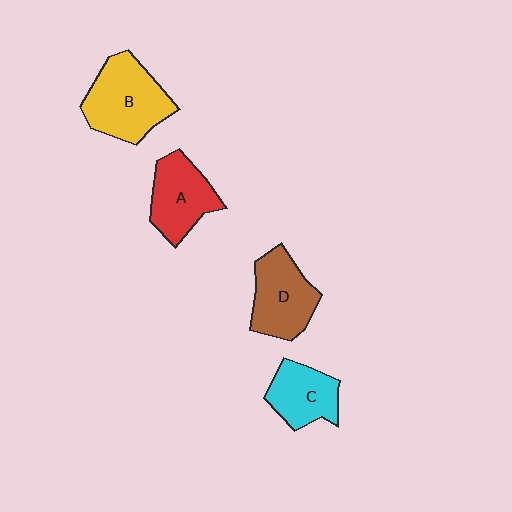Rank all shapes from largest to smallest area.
From largest to smallest: B (yellow), D (brown), A (red), C (cyan).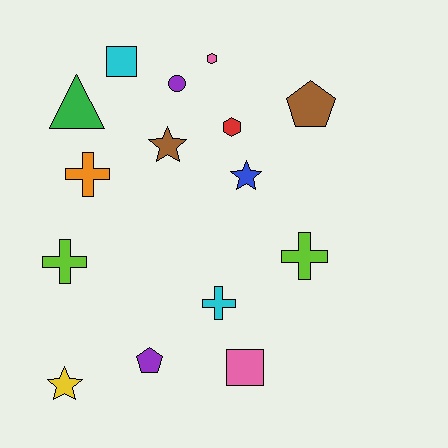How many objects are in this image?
There are 15 objects.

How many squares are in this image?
There are 2 squares.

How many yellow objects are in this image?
There is 1 yellow object.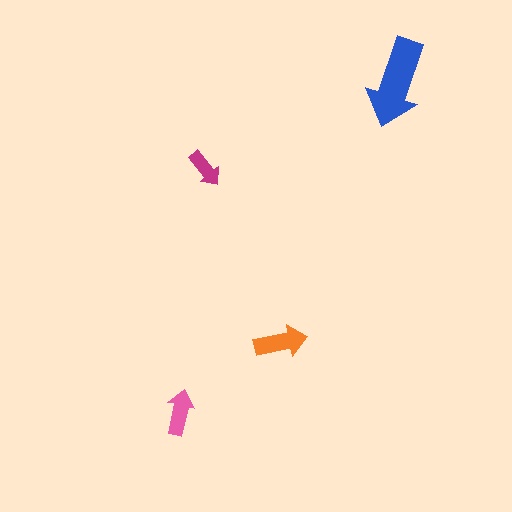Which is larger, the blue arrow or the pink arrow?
The blue one.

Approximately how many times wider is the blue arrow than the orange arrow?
About 1.5 times wider.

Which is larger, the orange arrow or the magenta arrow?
The orange one.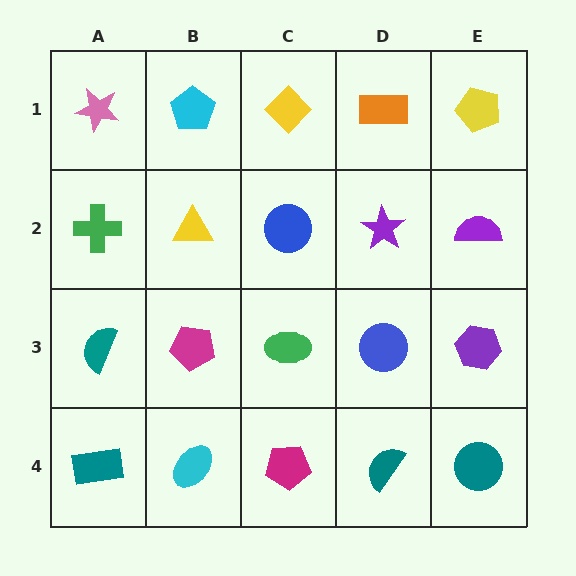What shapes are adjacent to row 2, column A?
A pink star (row 1, column A), a teal semicircle (row 3, column A), a yellow triangle (row 2, column B).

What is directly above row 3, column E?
A purple semicircle.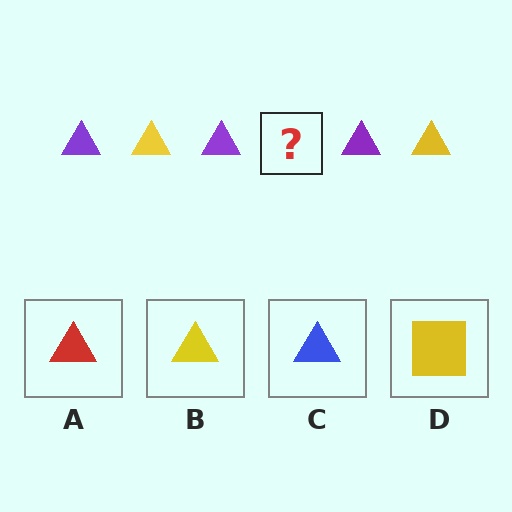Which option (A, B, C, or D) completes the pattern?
B.